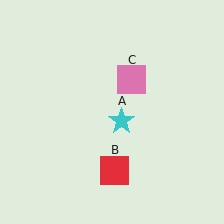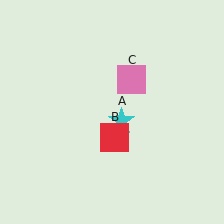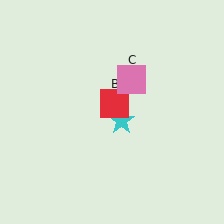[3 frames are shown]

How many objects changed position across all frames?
1 object changed position: red square (object B).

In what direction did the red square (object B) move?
The red square (object B) moved up.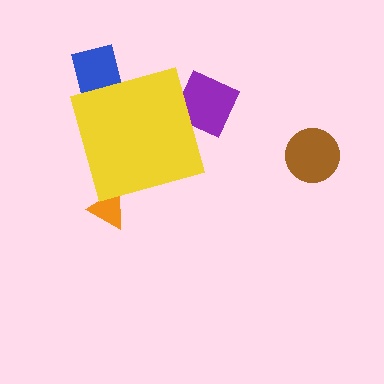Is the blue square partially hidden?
Yes, the blue square is partially hidden behind the yellow diamond.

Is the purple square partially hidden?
Yes, the purple square is partially hidden behind the yellow diamond.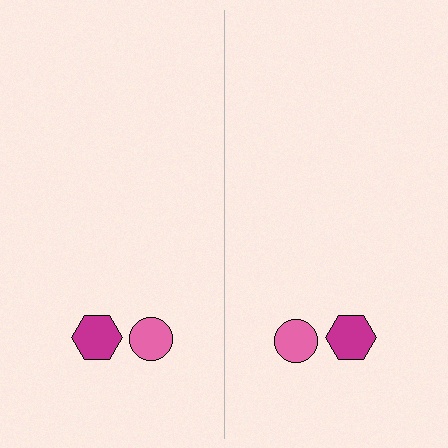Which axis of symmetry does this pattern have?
The pattern has a vertical axis of symmetry running through the center of the image.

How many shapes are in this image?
There are 4 shapes in this image.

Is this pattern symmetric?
Yes, this pattern has bilateral (reflection) symmetry.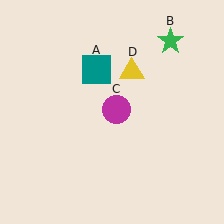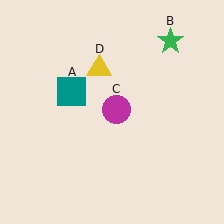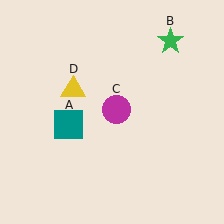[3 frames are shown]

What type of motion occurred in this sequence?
The teal square (object A), yellow triangle (object D) rotated counterclockwise around the center of the scene.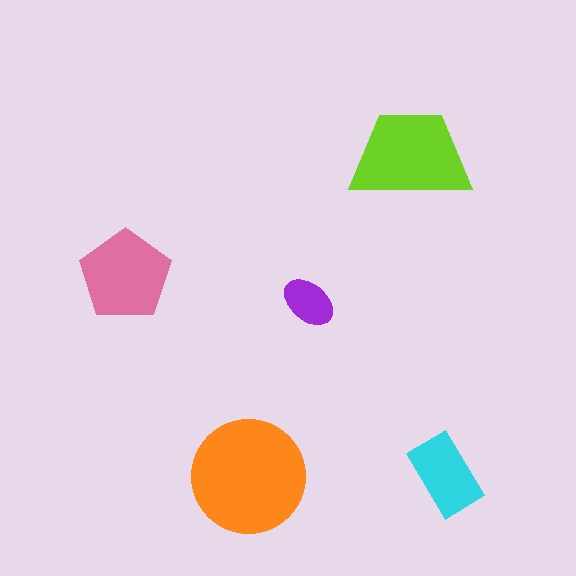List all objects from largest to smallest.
The orange circle, the lime trapezoid, the pink pentagon, the cyan rectangle, the purple ellipse.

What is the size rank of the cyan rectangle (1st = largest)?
4th.